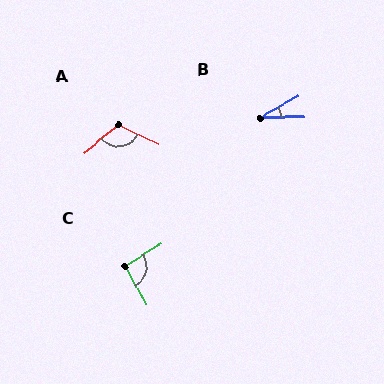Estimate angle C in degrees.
Approximately 94 degrees.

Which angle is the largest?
A, at approximately 114 degrees.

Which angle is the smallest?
B, at approximately 29 degrees.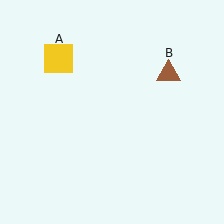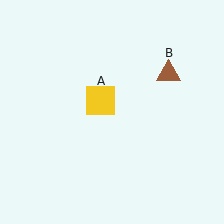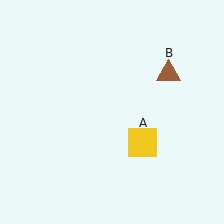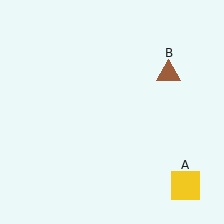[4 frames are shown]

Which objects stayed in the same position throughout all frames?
Brown triangle (object B) remained stationary.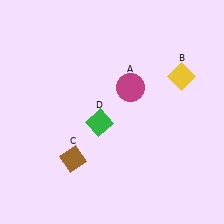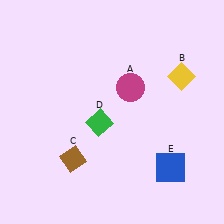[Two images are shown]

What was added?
A blue square (E) was added in Image 2.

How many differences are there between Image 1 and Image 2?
There is 1 difference between the two images.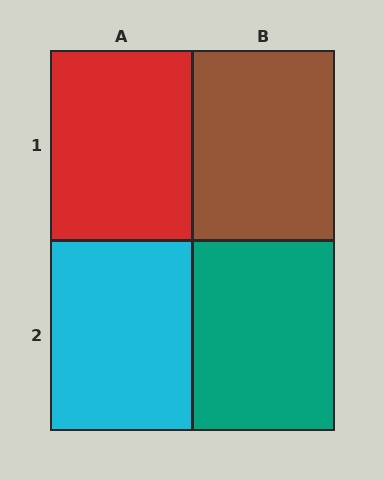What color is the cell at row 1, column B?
Brown.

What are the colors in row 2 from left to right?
Cyan, teal.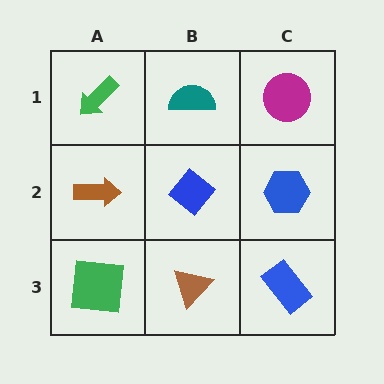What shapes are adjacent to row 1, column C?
A blue hexagon (row 2, column C), a teal semicircle (row 1, column B).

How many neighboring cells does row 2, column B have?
4.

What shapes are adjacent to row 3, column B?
A blue diamond (row 2, column B), a green square (row 3, column A), a blue rectangle (row 3, column C).